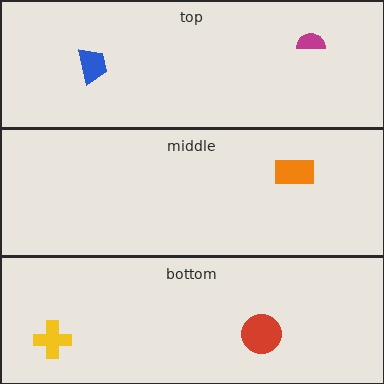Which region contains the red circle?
The bottom region.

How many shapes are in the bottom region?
2.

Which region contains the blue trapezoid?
The top region.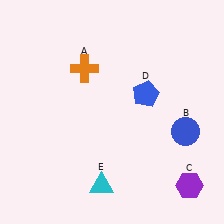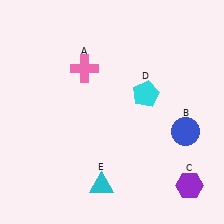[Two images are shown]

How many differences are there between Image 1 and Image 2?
There are 2 differences between the two images.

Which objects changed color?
A changed from orange to pink. D changed from blue to cyan.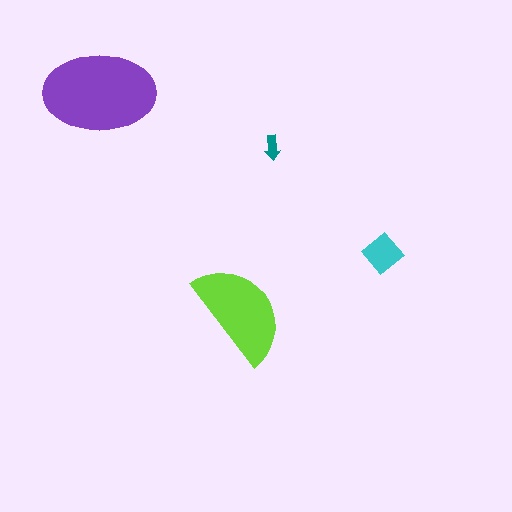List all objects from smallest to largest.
The teal arrow, the cyan diamond, the lime semicircle, the purple ellipse.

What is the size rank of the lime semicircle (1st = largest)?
2nd.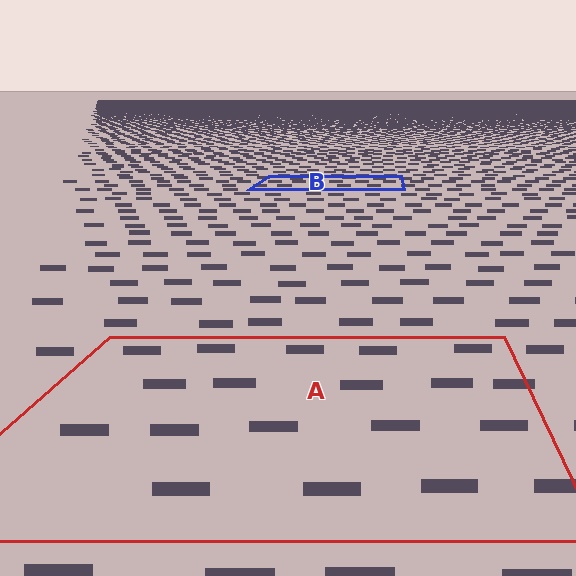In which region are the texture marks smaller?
The texture marks are smaller in region B, because it is farther away.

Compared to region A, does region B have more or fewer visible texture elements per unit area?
Region B has more texture elements per unit area — they are packed more densely because it is farther away.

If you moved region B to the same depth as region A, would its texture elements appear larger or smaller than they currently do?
They would appear larger. At a closer depth, the same texture elements are projected at a bigger on-screen size.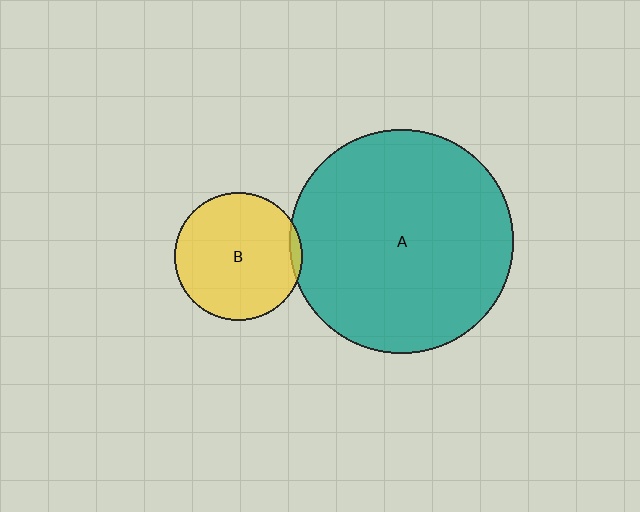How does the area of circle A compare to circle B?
Approximately 3.1 times.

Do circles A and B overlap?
Yes.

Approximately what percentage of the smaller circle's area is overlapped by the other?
Approximately 5%.